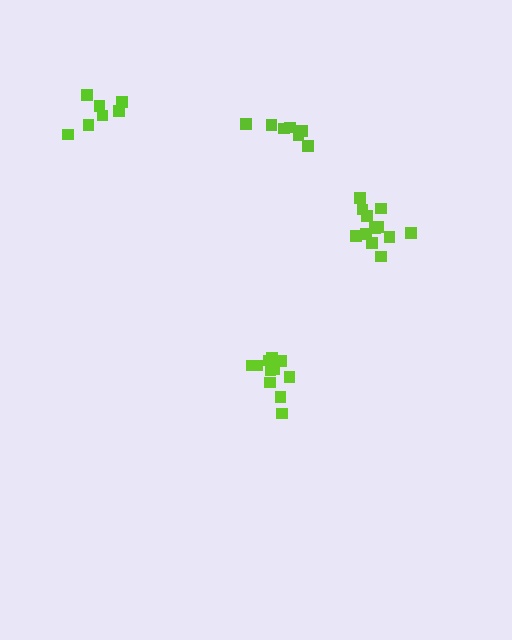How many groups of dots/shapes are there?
There are 4 groups.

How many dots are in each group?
Group 1: 7 dots, Group 2: 7 dots, Group 3: 12 dots, Group 4: 11 dots (37 total).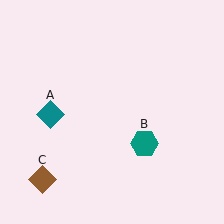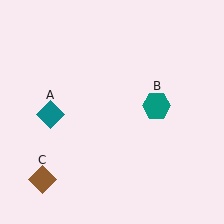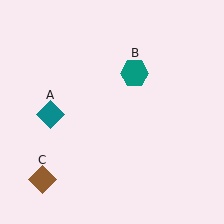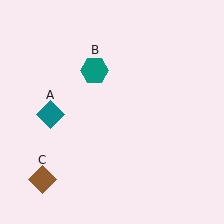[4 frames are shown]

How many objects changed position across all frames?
1 object changed position: teal hexagon (object B).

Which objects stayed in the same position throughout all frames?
Teal diamond (object A) and brown diamond (object C) remained stationary.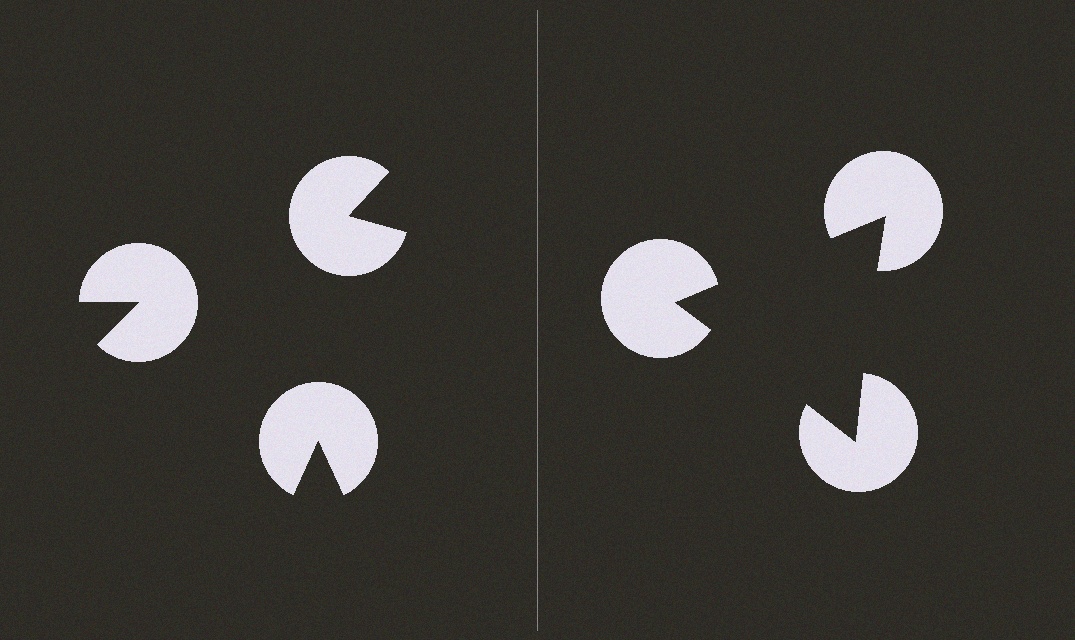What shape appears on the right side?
An illusory triangle.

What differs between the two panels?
The pac-man discs are positioned identically on both sides; only the wedge orientations differ. On the right they align to a triangle; on the left they are misaligned.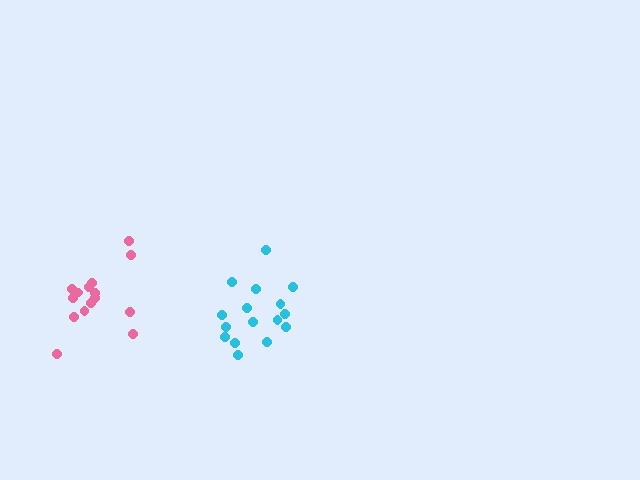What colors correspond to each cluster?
The clusters are colored: cyan, pink.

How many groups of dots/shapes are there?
There are 2 groups.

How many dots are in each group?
Group 1: 16 dots, Group 2: 15 dots (31 total).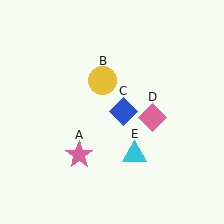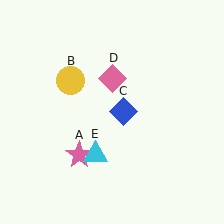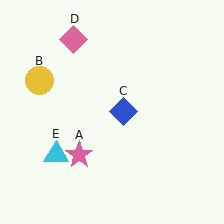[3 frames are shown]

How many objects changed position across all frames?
3 objects changed position: yellow circle (object B), pink diamond (object D), cyan triangle (object E).